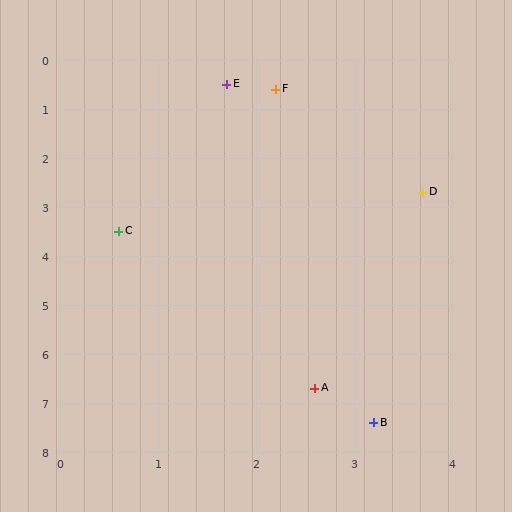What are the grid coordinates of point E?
Point E is at approximately (1.7, 0.5).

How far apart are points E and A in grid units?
Points E and A are about 6.3 grid units apart.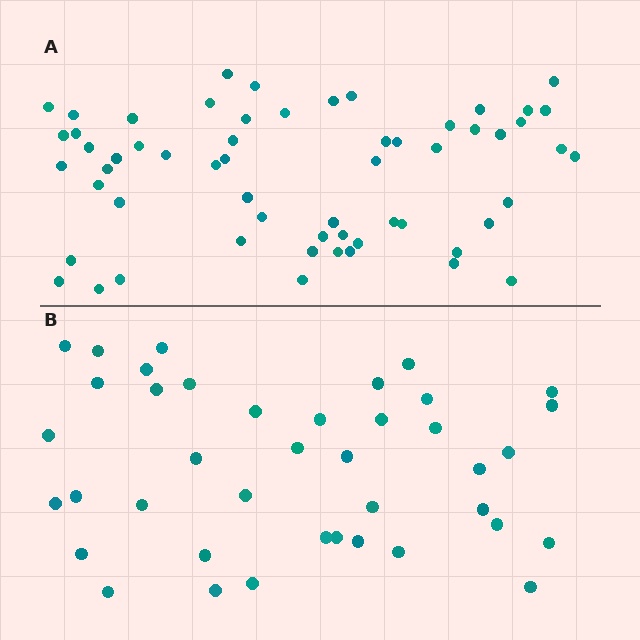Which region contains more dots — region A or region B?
Region A (the top region) has more dots.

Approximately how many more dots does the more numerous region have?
Region A has approximately 20 more dots than region B.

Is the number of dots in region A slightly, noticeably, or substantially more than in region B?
Region A has substantially more. The ratio is roughly 1.5 to 1.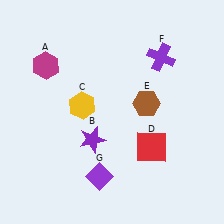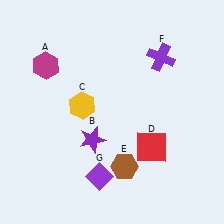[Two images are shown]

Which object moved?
The brown hexagon (E) moved down.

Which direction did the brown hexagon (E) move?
The brown hexagon (E) moved down.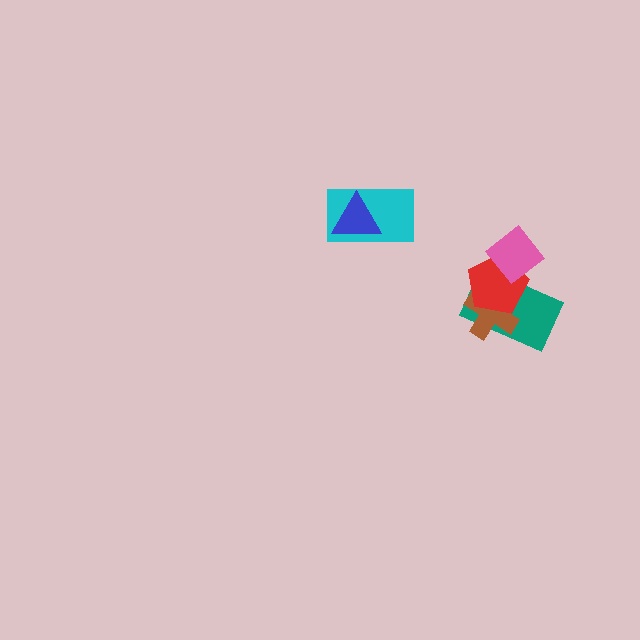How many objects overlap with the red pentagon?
3 objects overlap with the red pentagon.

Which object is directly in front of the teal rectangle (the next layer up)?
The brown cross is directly in front of the teal rectangle.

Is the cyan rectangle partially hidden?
Yes, it is partially covered by another shape.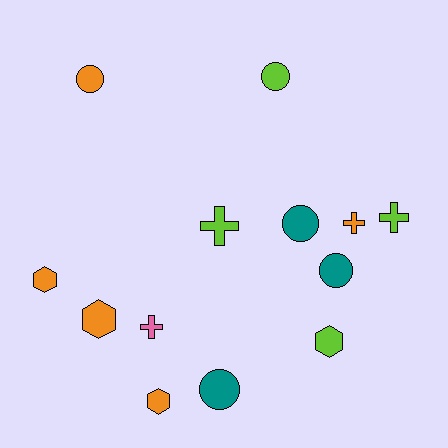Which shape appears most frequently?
Circle, with 5 objects.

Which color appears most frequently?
Orange, with 5 objects.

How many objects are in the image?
There are 13 objects.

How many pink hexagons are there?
There are no pink hexagons.